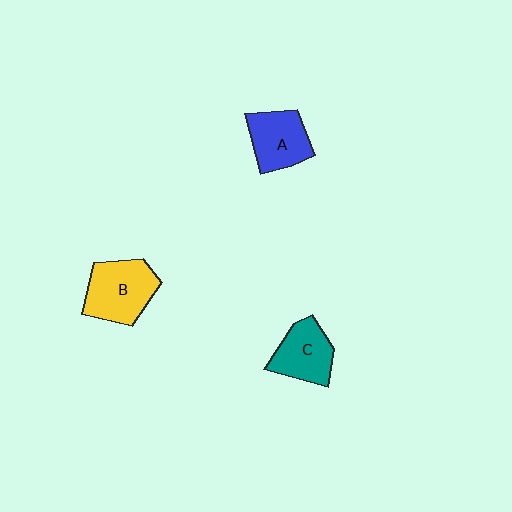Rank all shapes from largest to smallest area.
From largest to smallest: B (yellow), A (blue), C (teal).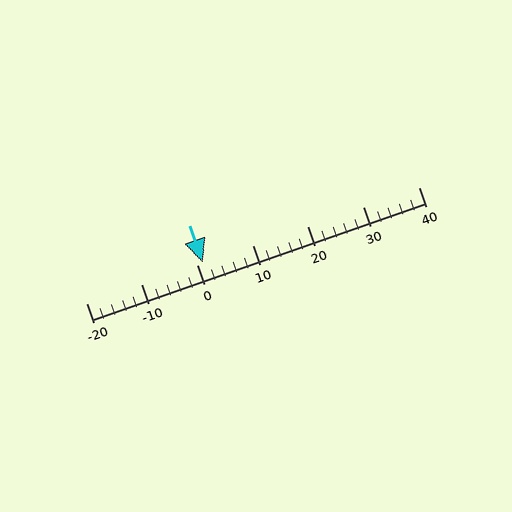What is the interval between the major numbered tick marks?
The major tick marks are spaced 10 units apart.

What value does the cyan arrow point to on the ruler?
The cyan arrow points to approximately 1.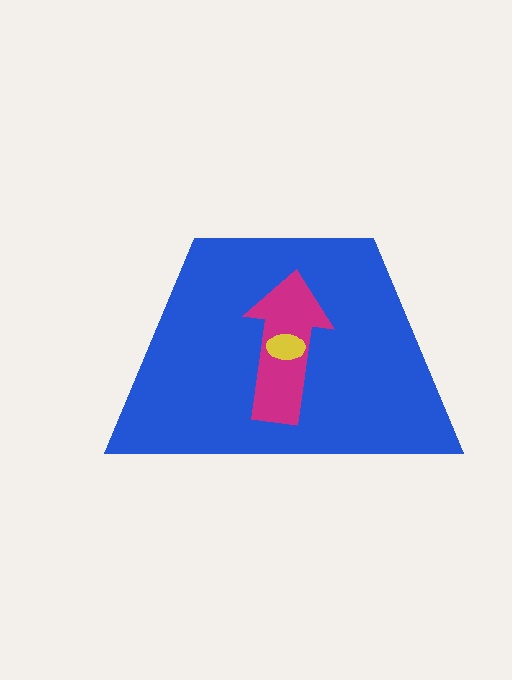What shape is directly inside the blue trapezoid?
The magenta arrow.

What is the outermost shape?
The blue trapezoid.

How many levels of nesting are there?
3.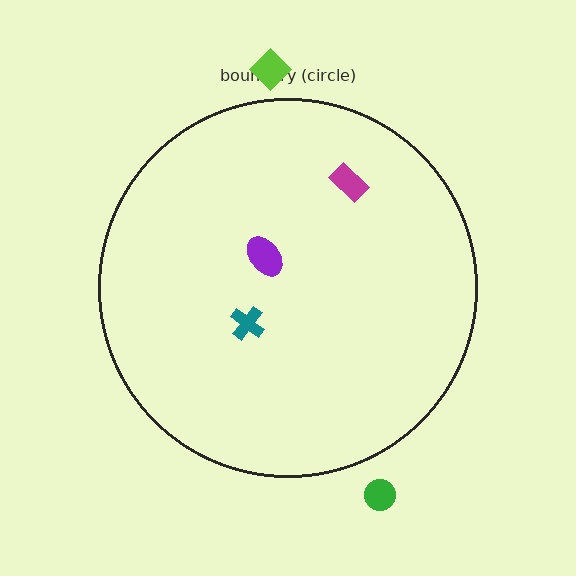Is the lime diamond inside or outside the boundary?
Outside.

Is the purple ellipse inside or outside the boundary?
Inside.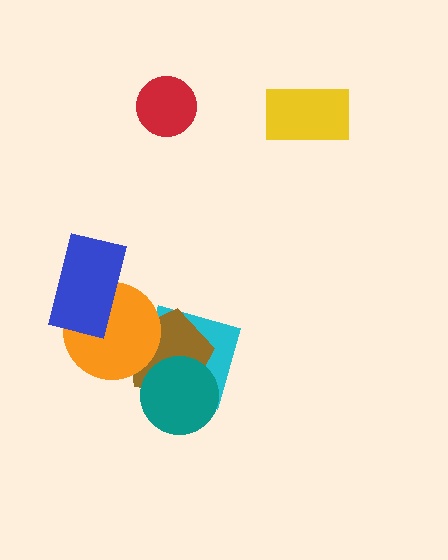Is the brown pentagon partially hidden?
Yes, it is partially covered by another shape.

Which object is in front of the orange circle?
The blue rectangle is in front of the orange circle.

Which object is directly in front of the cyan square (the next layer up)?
The brown pentagon is directly in front of the cyan square.